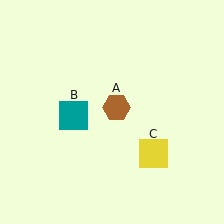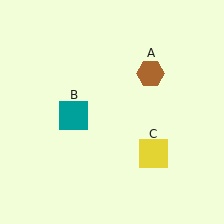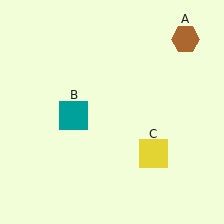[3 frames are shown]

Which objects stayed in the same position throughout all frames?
Teal square (object B) and yellow square (object C) remained stationary.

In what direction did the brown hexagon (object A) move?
The brown hexagon (object A) moved up and to the right.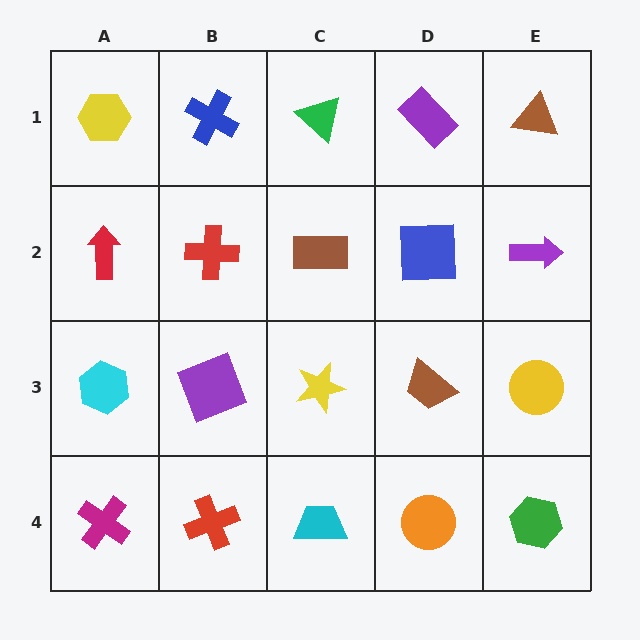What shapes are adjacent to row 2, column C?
A green triangle (row 1, column C), a yellow star (row 3, column C), a red cross (row 2, column B), a blue square (row 2, column D).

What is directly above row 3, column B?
A red cross.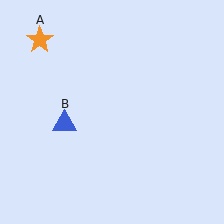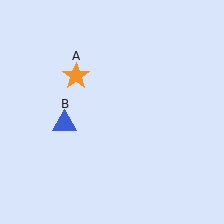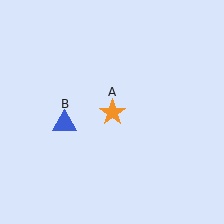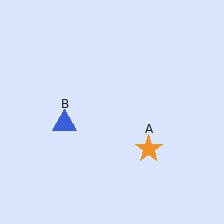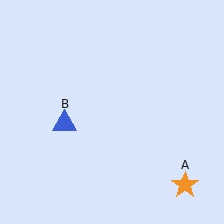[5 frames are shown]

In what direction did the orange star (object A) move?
The orange star (object A) moved down and to the right.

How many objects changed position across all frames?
1 object changed position: orange star (object A).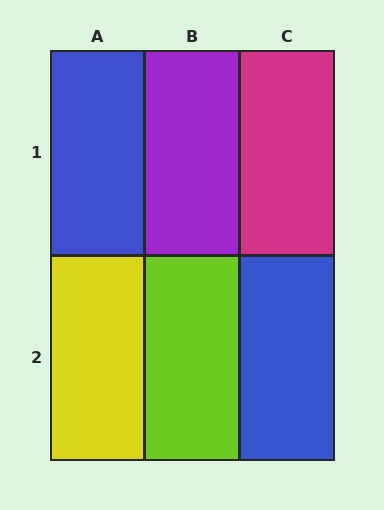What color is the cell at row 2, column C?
Blue.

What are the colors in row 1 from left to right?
Blue, purple, magenta.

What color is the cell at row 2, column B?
Lime.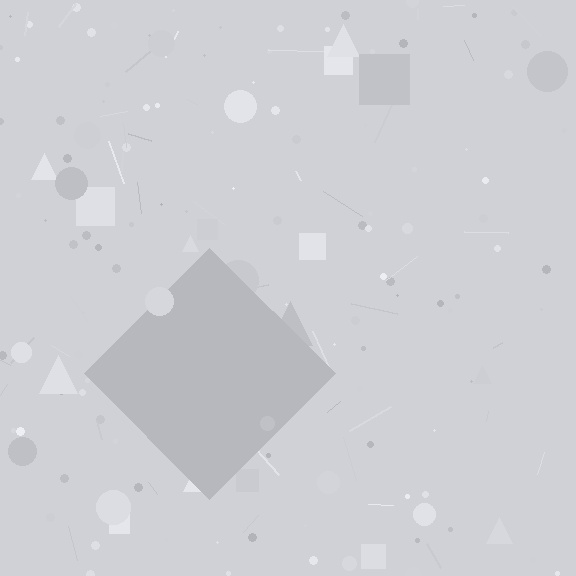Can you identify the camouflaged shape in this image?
The camouflaged shape is a diamond.